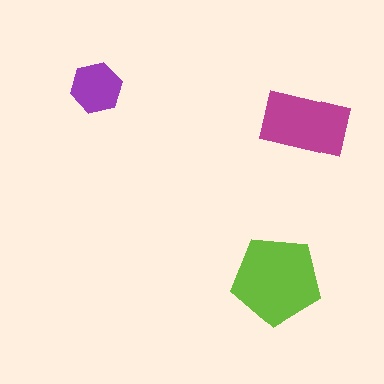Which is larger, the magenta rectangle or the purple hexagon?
The magenta rectangle.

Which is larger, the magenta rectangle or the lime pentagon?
The lime pentagon.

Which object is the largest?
The lime pentagon.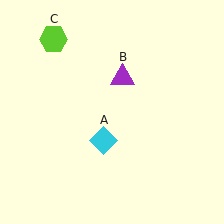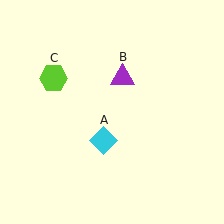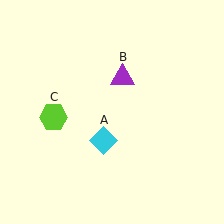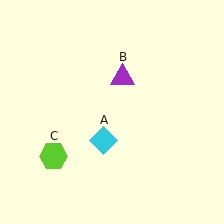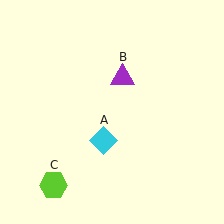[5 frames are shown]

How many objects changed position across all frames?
1 object changed position: lime hexagon (object C).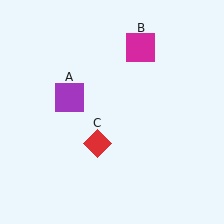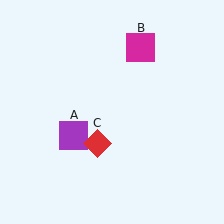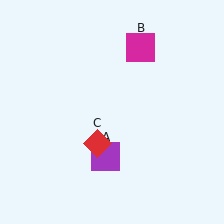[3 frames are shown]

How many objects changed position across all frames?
1 object changed position: purple square (object A).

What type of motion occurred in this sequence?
The purple square (object A) rotated counterclockwise around the center of the scene.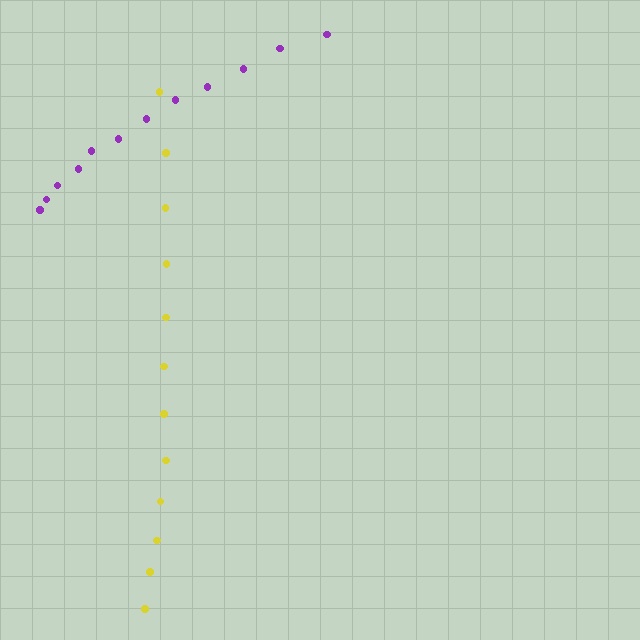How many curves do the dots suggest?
There are 2 distinct paths.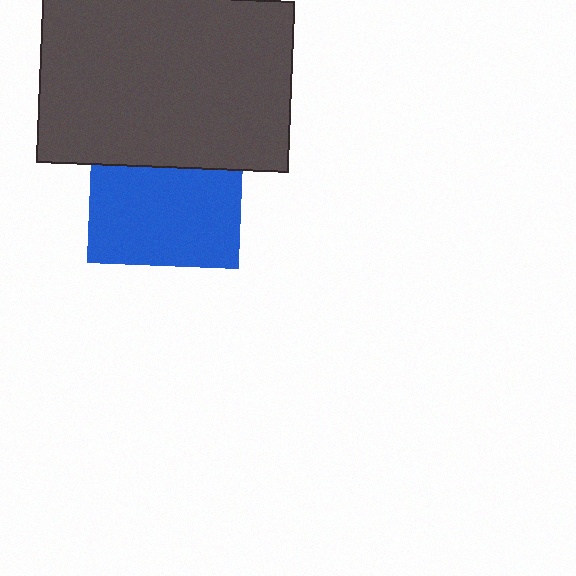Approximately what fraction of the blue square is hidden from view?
Roughly 36% of the blue square is hidden behind the dark gray rectangle.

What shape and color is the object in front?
The object in front is a dark gray rectangle.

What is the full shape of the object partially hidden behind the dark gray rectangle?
The partially hidden object is a blue square.